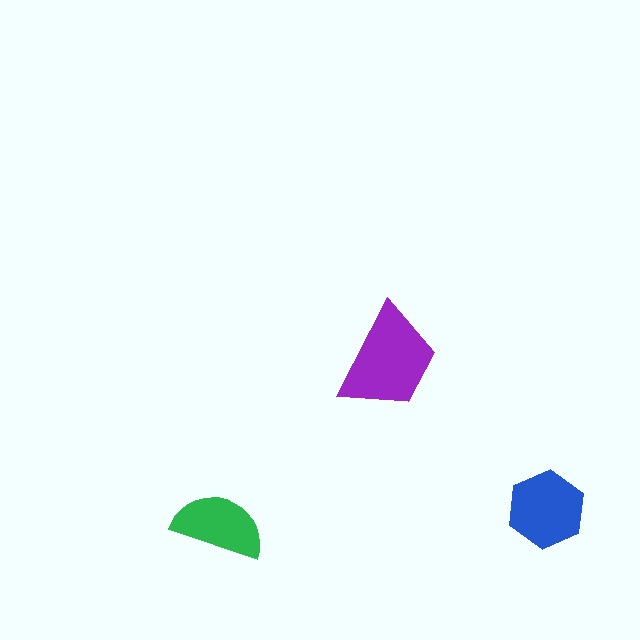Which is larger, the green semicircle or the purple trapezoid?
The purple trapezoid.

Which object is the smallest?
The green semicircle.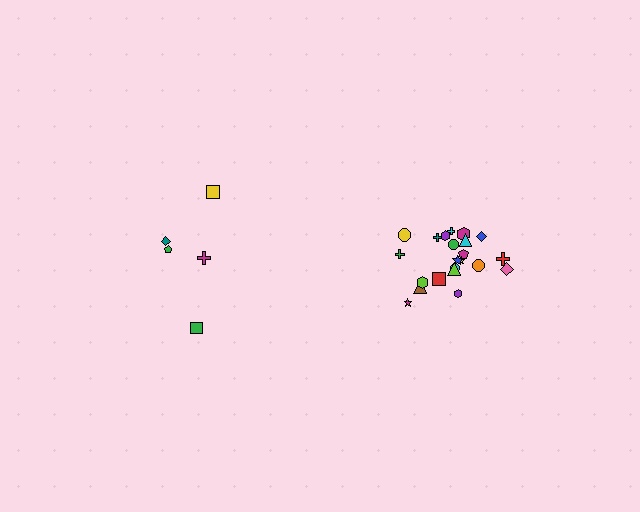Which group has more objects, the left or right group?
The right group.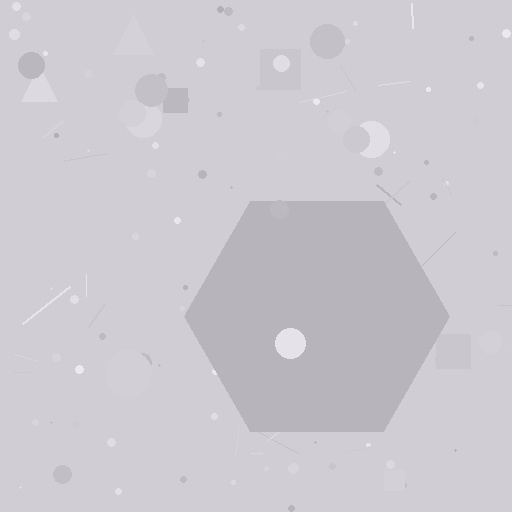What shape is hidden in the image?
A hexagon is hidden in the image.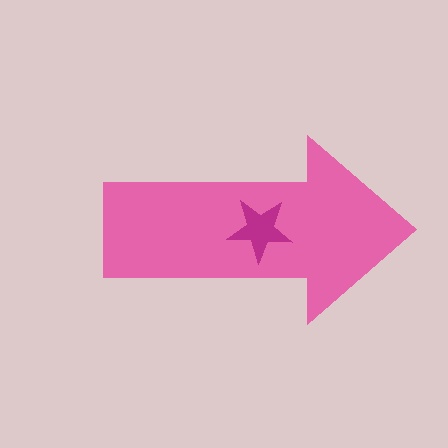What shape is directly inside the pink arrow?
The magenta star.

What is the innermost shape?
The magenta star.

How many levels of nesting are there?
2.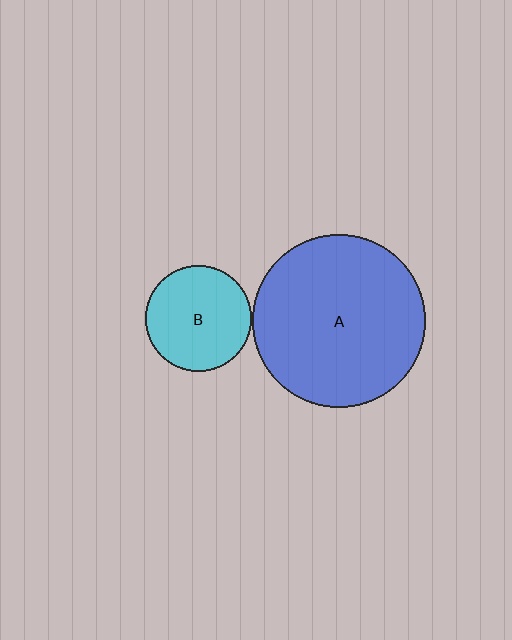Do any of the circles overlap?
No, none of the circles overlap.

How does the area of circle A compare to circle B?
Approximately 2.7 times.